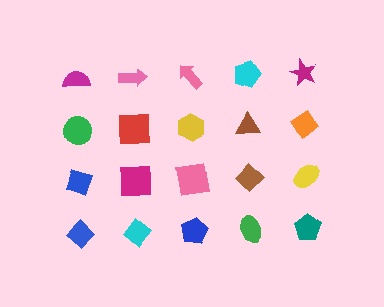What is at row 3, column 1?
A blue diamond.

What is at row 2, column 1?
A green circle.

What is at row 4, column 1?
A blue diamond.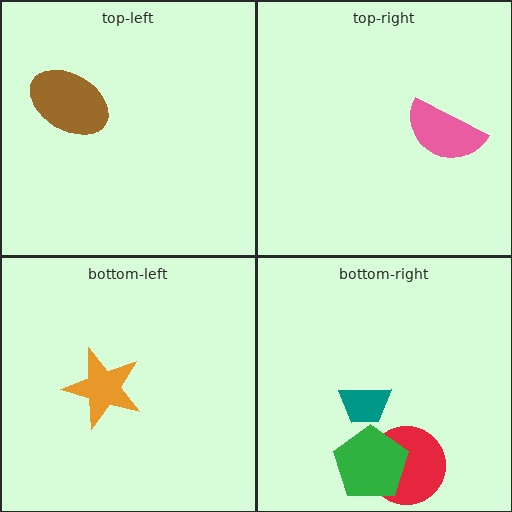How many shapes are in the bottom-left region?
1.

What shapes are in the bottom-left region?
The orange star.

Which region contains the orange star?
The bottom-left region.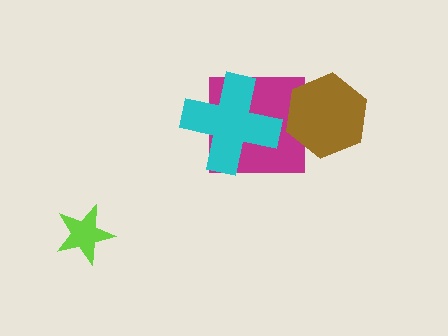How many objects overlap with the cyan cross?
1 object overlaps with the cyan cross.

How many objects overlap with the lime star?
0 objects overlap with the lime star.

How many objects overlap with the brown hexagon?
1 object overlaps with the brown hexagon.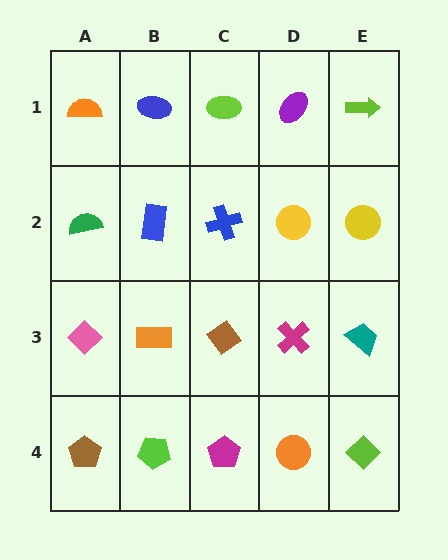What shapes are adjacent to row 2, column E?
A lime arrow (row 1, column E), a teal trapezoid (row 3, column E), a yellow circle (row 2, column D).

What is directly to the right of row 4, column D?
A lime diamond.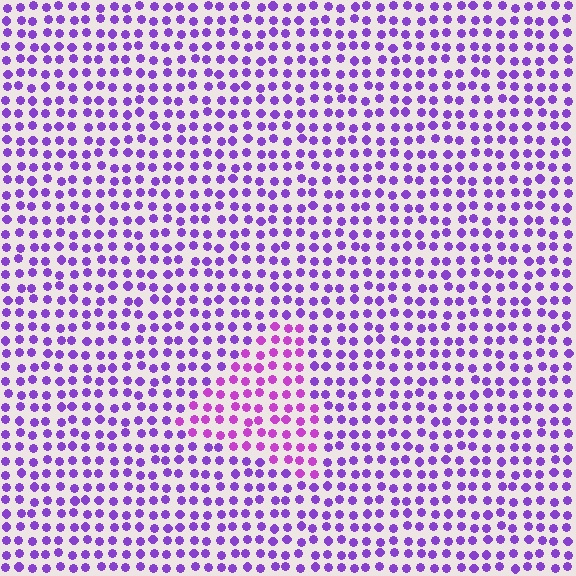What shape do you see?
I see a triangle.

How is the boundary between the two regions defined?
The boundary is defined purely by a slight shift in hue (about 28 degrees). Spacing, size, and orientation are identical on both sides.